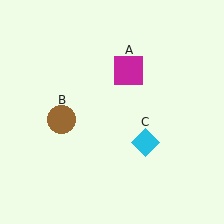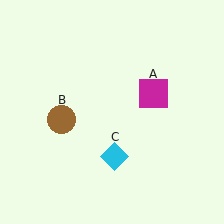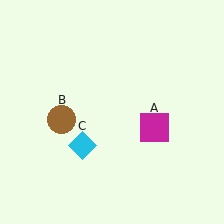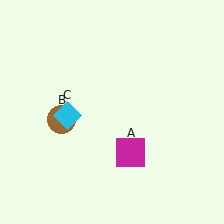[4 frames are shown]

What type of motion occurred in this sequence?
The magenta square (object A), cyan diamond (object C) rotated clockwise around the center of the scene.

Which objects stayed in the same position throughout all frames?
Brown circle (object B) remained stationary.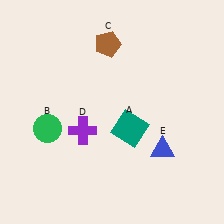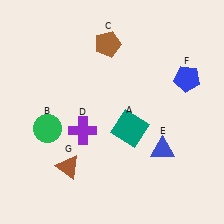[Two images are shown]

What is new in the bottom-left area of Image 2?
A brown triangle (G) was added in the bottom-left area of Image 2.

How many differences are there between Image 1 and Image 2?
There are 2 differences between the two images.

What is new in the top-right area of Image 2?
A blue pentagon (F) was added in the top-right area of Image 2.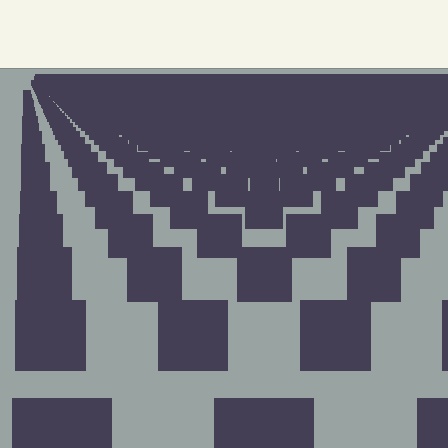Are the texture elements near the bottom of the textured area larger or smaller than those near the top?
Larger. Near the bottom, elements are closer to the viewer and appear at a bigger on-screen size.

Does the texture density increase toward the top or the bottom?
Density increases toward the top.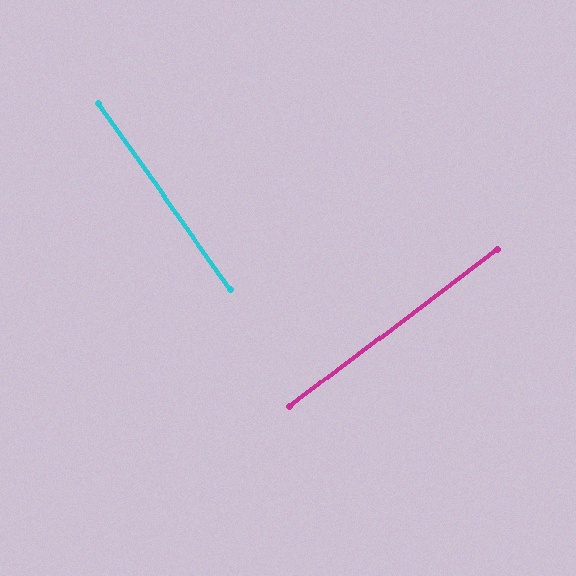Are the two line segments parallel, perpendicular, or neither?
Perpendicular — they meet at approximately 88°.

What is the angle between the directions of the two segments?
Approximately 88 degrees.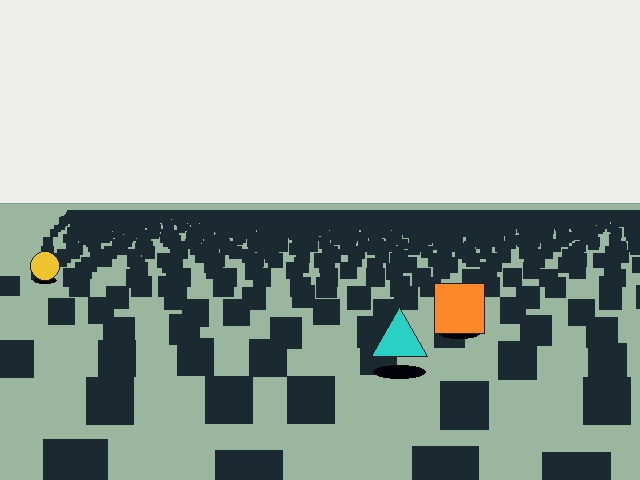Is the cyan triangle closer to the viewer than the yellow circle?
Yes. The cyan triangle is closer — you can tell from the texture gradient: the ground texture is coarser near it.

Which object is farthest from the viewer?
The yellow circle is farthest from the viewer. It appears smaller and the ground texture around it is denser.